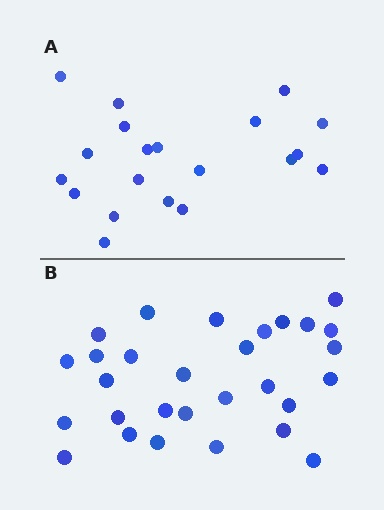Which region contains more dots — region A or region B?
Region B (the bottom region) has more dots.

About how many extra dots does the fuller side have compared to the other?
Region B has roughly 8 or so more dots than region A.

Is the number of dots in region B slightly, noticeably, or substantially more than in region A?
Region B has substantially more. The ratio is roughly 1.4 to 1.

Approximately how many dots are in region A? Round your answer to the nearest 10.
About 20 dots.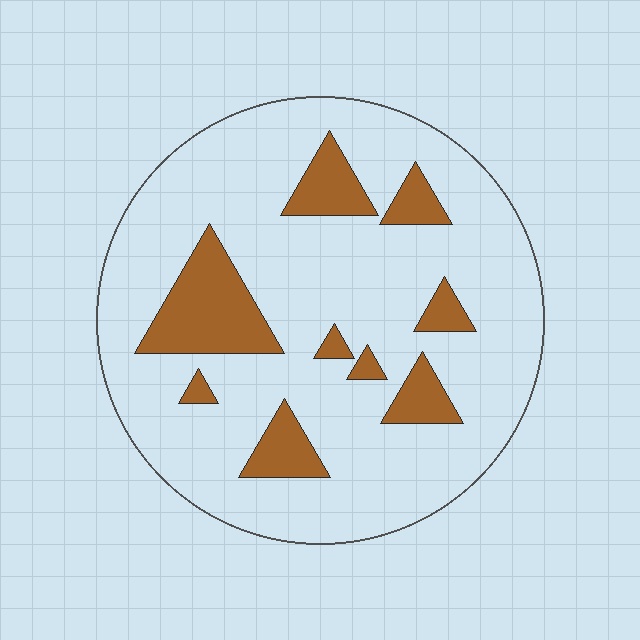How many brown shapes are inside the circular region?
9.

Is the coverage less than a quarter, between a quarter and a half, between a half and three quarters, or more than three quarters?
Less than a quarter.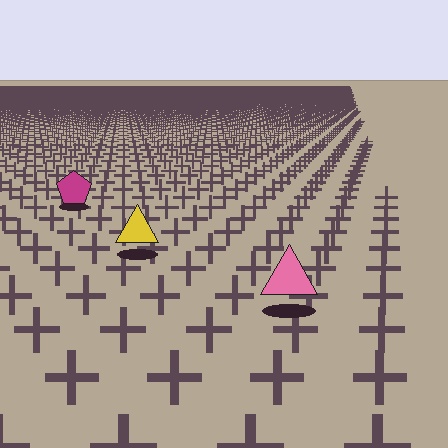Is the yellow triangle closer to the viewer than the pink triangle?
No. The pink triangle is closer — you can tell from the texture gradient: the ground texture is coarser near it.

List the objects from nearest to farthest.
From nearest to farthest: the pink triangle, the yellow triangle, the magenta pentagon.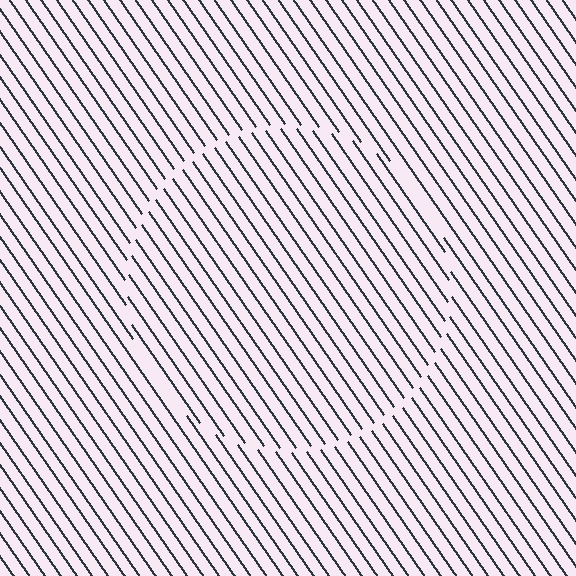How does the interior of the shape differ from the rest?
The interior of the shape contains the same grating, shifted by half a period — the contour is defined by the phase discontinuity where line-ends from the inner and outer gratings abut.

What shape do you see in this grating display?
An illusory circle. The interior of the shape contains the same grating, shifted by half a period — the contour is defined by the phase discontinuity where line-ends from the inner and outer gratings abut.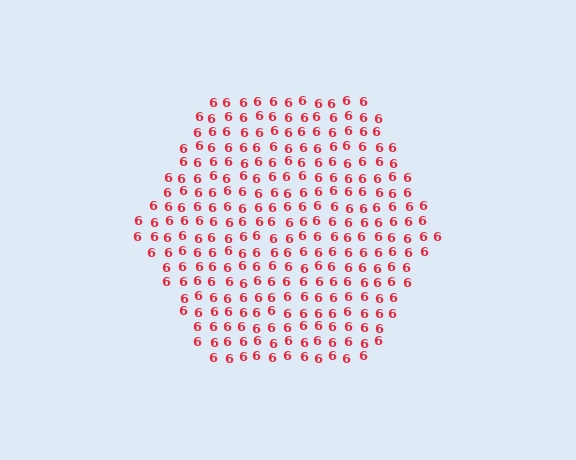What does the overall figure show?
The overall figure shows a hexagon.